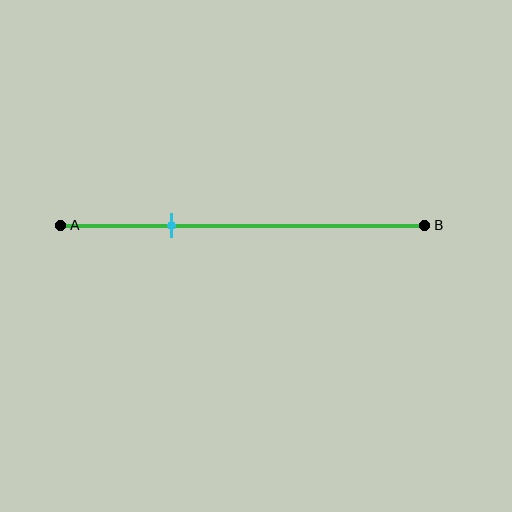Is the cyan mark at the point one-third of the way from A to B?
No, the mark is at about 30% from A, not at the 33% one-third point.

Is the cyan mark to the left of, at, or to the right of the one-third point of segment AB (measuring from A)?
The cyan mark is to the left of the one-third point of segment AB.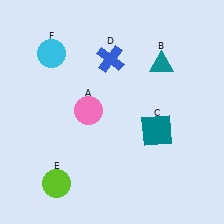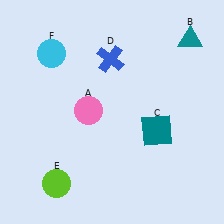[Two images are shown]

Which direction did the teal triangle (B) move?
The teal triangle (B) moved right.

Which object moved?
The teal triangle (B) moved right.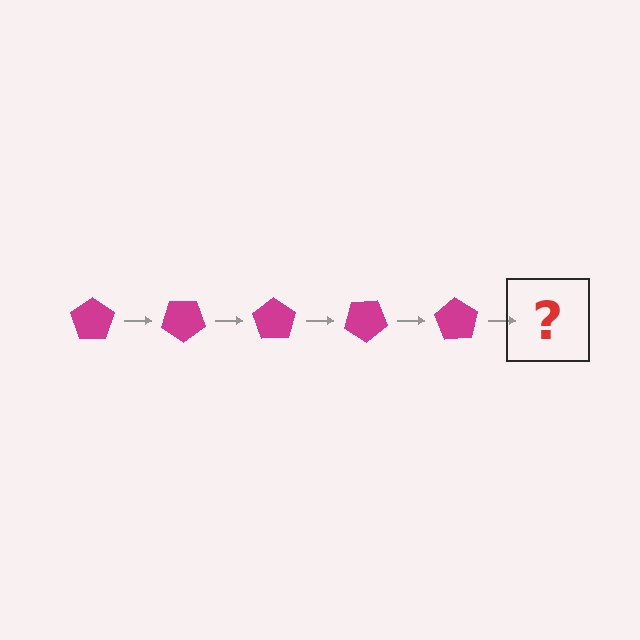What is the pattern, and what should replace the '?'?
The pattern is that the pentagon rotates 35 degrees each step. The '?' should be a magenta pentagon rotated 175 degrees.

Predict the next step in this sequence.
The next step is a magenta pentagon rotated 175 degrees.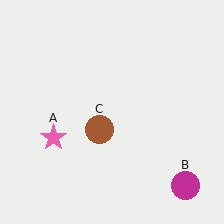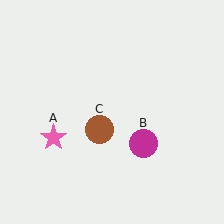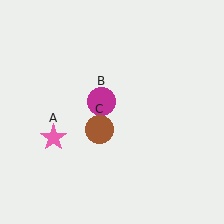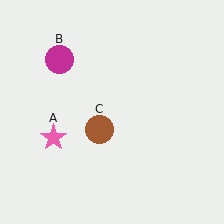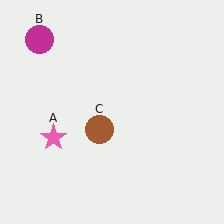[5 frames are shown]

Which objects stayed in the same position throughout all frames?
Pink star (object A) and brown circle (object C) remained stationary.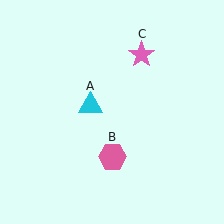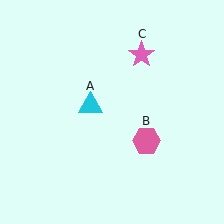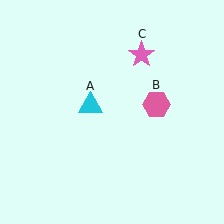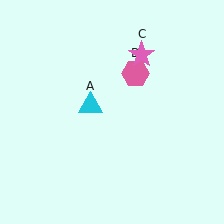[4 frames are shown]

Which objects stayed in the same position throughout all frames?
Cyan triangle (object A) and pink star (object C) remained stationary.